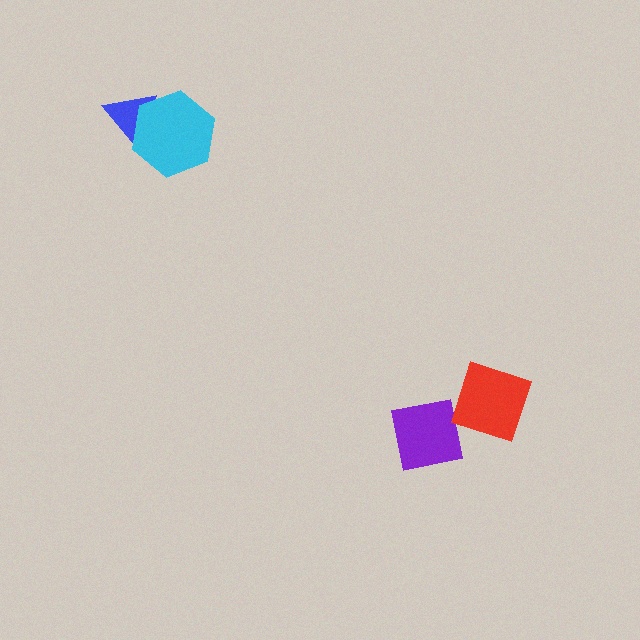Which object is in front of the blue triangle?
The cyan hexagon is in front of the blue triangle.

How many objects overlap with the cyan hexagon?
1 object overlaps with the cyan hexagon.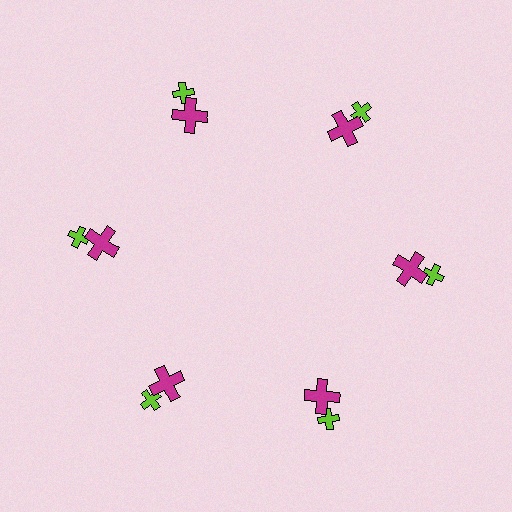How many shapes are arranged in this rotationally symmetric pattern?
There are 12 shapes, arranged in 6 groups of 2.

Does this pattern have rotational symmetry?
Yes, this pattern has 6-fold rotational symmetry. It looks the same after rotating 60 degrees around the center.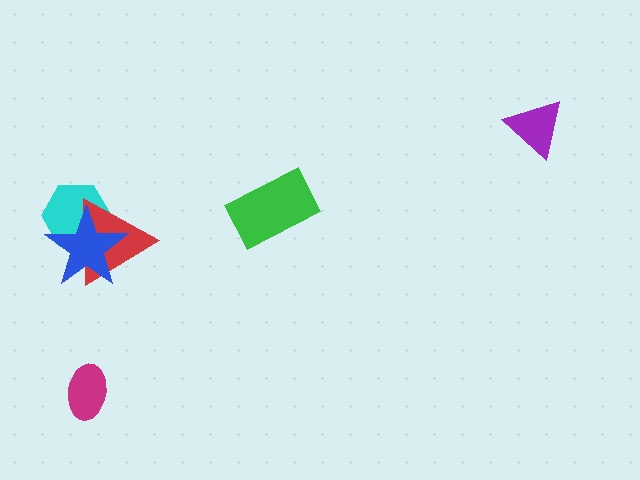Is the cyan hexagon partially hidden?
Yes, it is partially covered by another shape.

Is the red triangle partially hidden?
Yes, it is partially covered by another shape.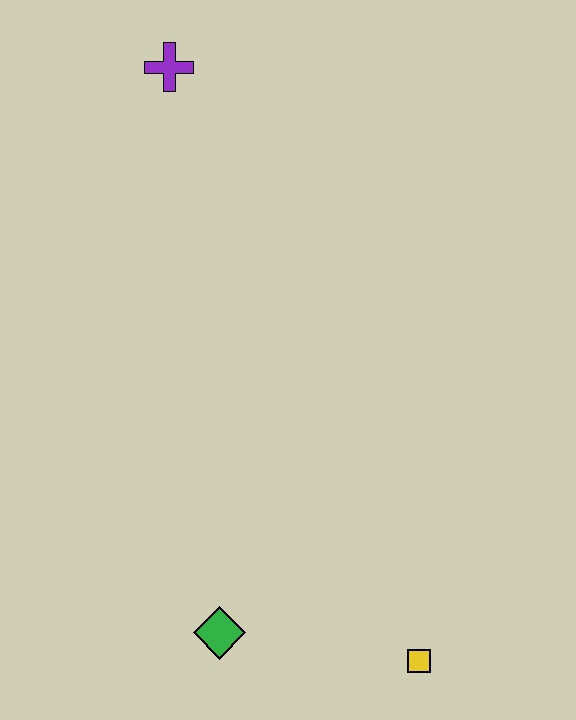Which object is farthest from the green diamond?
The purple cross is farthest from the green diamond.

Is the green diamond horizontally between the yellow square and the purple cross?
Yes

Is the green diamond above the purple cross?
No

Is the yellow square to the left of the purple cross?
No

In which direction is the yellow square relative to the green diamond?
The yellow square is to the right of the green diamond.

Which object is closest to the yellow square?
The green diamond is closest to the yellow square.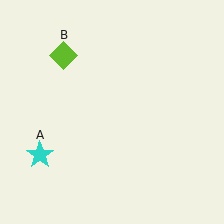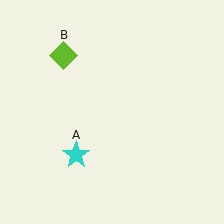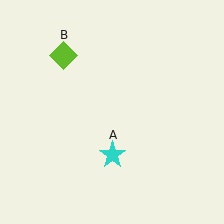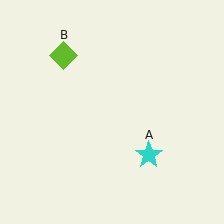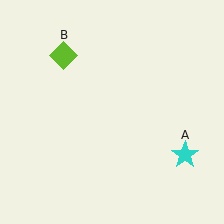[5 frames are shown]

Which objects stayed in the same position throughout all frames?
Lime diamond (object B) remained stationary.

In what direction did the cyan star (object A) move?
The cyan star (object A) moved right.